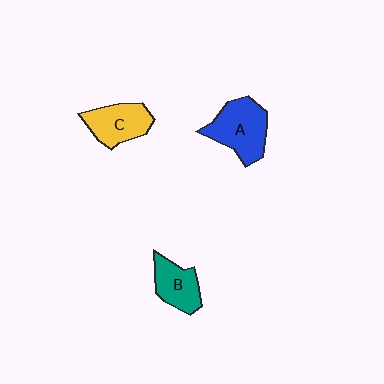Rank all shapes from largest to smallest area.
From largest to smallest: A (blue), C (yellow), B (teal).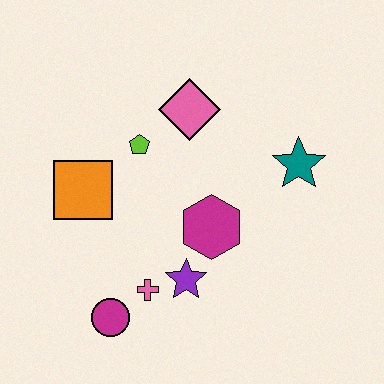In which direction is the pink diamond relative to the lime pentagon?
The pink diamond is to the right of the lime pentagon.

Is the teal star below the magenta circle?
No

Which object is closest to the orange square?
The lime pentagon is closest to the orange square.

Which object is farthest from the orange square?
The teal star is farthest from the orange square.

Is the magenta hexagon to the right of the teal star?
No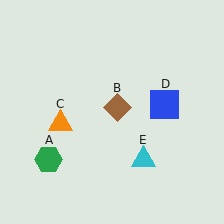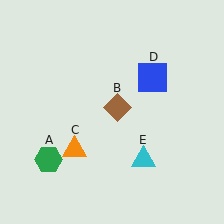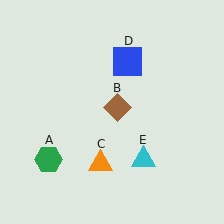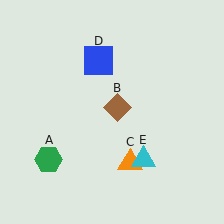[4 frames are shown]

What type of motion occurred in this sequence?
The orange triangle (object C), blue square (object D) rotated counterclockwise around the center of the scene.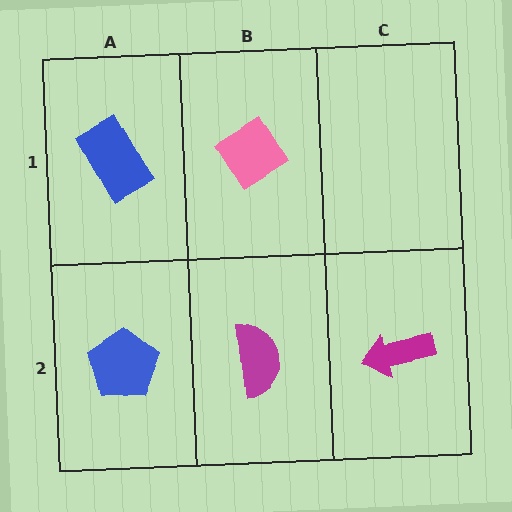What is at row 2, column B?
A magenta semicircle.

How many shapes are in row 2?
3 shapes.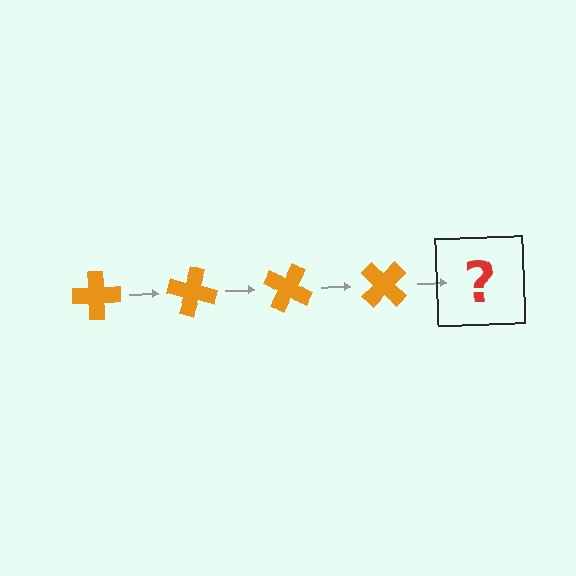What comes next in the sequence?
The next element should be an orange cross rotated 60 degrees.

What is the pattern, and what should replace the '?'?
The pattern is that the cross rotates 15 degrees each step. The '?' should be an orange cross rotated 60 degrees.